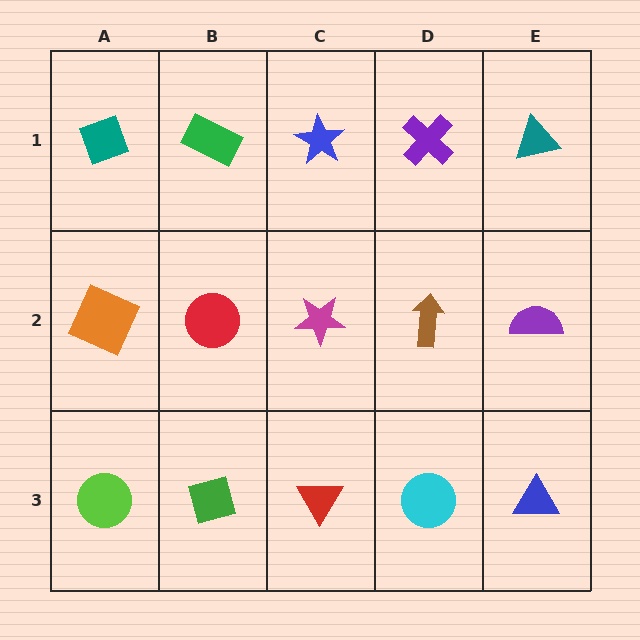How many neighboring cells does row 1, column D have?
3.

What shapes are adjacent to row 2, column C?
A blue star (row 1, column C), a red triangle (row 3, column C), a red circle (row 2, column B), a brown arrow (row 2, column D).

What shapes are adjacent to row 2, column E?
A teal triangle (row 1, column E), a blue triangle (row 3, column E), a brown arrow (row 2, column D).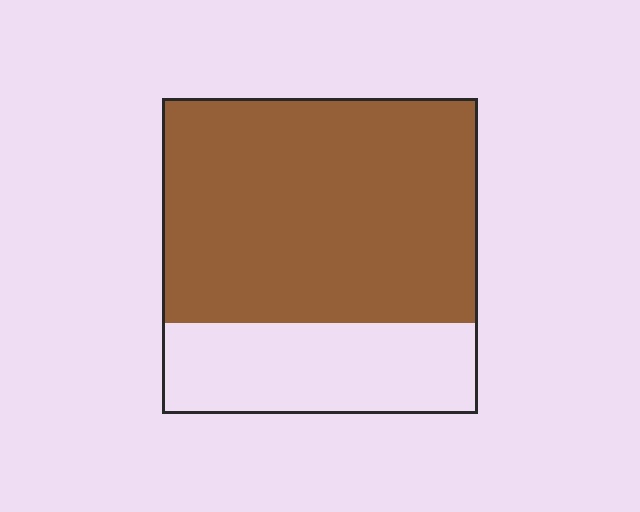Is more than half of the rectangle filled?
Yes.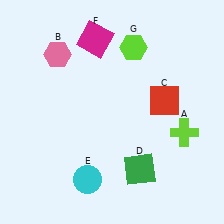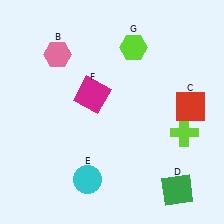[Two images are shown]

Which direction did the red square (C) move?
The red square (C) moved right.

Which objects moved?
The objects that moved are: the red square (C), the green square (D), the magenta square (F).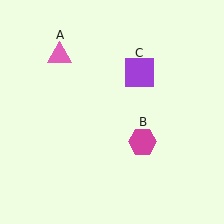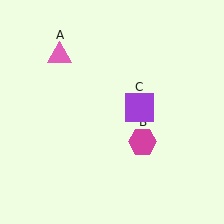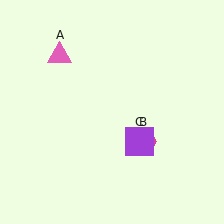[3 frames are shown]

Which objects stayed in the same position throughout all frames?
Pink triangle (object A) and magenta hexagon (object B) remained stationary.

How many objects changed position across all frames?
1 object changed position: purple square (object C).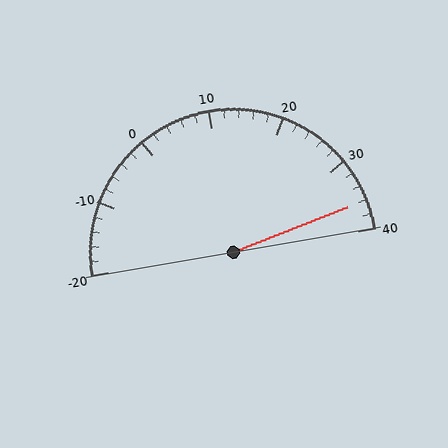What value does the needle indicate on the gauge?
The needle indicates approximately 36.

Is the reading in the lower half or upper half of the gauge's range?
The reading is in the upper half of the range (-20 to 40).